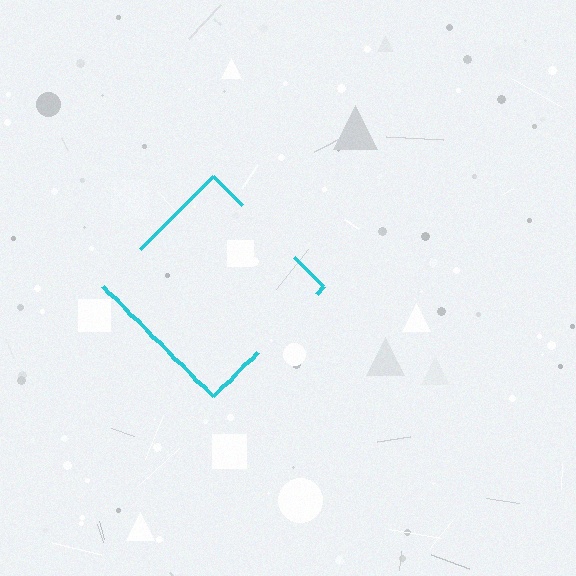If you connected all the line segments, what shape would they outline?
They would outline a diamond.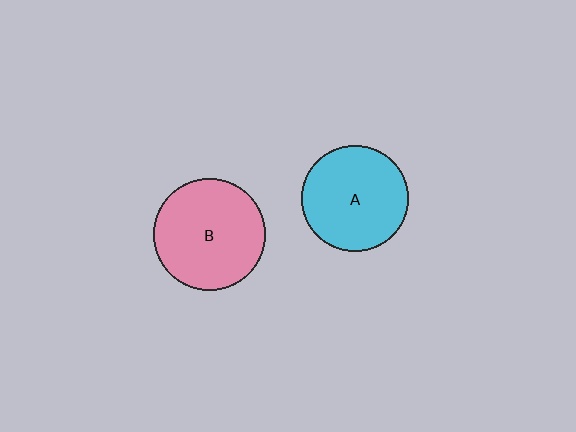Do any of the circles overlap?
No, none of the circles overlap.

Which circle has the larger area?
Circle B (pink).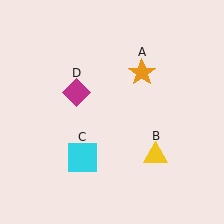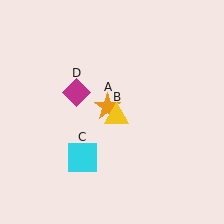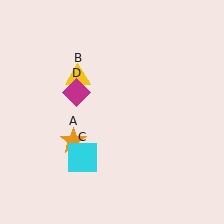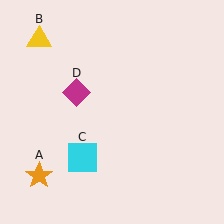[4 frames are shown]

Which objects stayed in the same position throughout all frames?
Cyan square (object C) and magenta diamond (object D) remained stationary.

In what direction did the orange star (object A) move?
The orange star (object A) moved down and to the left.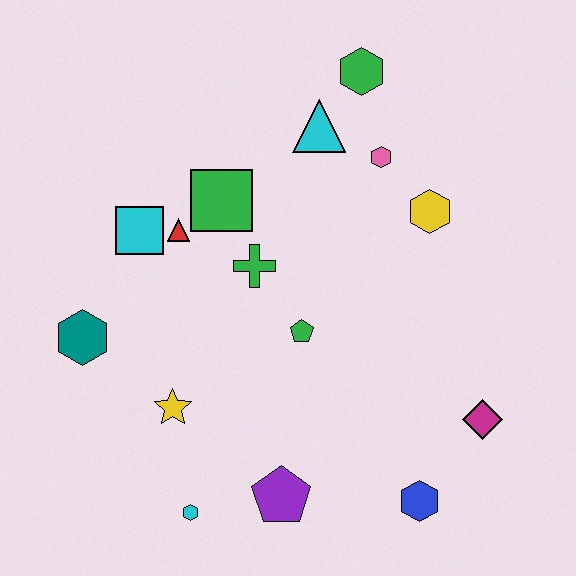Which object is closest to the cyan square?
The red triangle is closest to the cyan square.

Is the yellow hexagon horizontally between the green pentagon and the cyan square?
No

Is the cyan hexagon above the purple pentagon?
No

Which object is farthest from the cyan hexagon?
The green hexagon is farthest from the cyan hexagon.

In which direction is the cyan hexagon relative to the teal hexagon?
The cyan hexagon is below the teal hexagon.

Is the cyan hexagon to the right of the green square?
No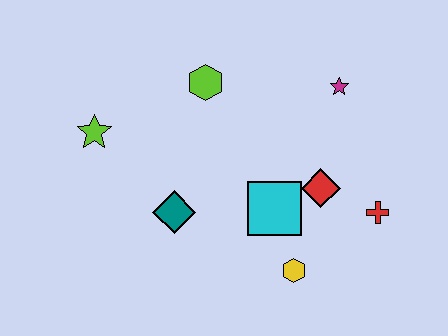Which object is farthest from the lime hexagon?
The red cross is farthest from the lime hexagon.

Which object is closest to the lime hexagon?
The lime star is closest to the lime hexagon.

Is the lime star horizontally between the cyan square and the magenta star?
No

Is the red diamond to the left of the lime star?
No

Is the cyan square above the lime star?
No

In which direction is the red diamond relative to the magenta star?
The red diamond is below the magenta star.